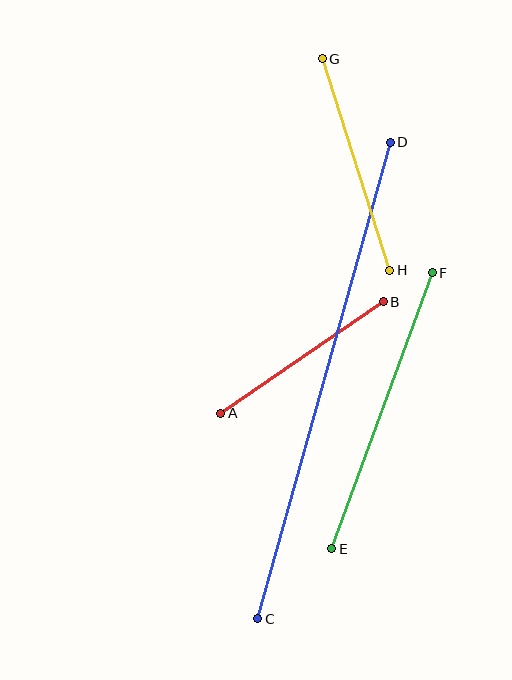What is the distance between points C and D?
The distance is approximately 495 pixels.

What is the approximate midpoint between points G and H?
The midpoint is at approximately (356, 164) pixels.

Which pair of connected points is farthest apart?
Points C and D are farthest apart.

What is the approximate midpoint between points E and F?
The midpoint is at approximately (382, 411) pixels.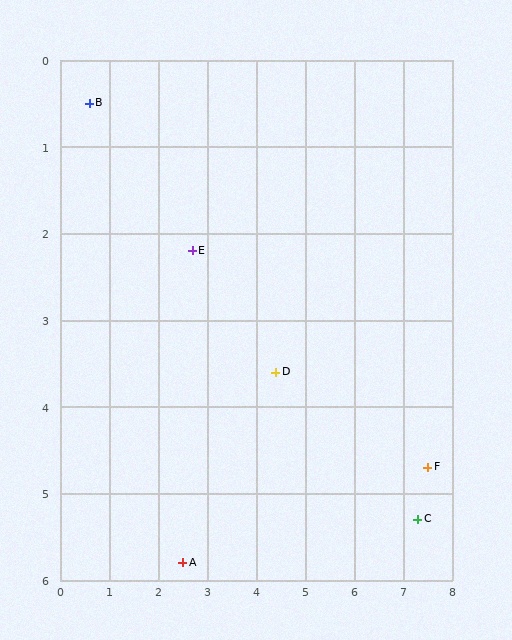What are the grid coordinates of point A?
Point A is at approximately (2.5, 5.8).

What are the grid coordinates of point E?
Point E is at approximately (2.7, 2.2).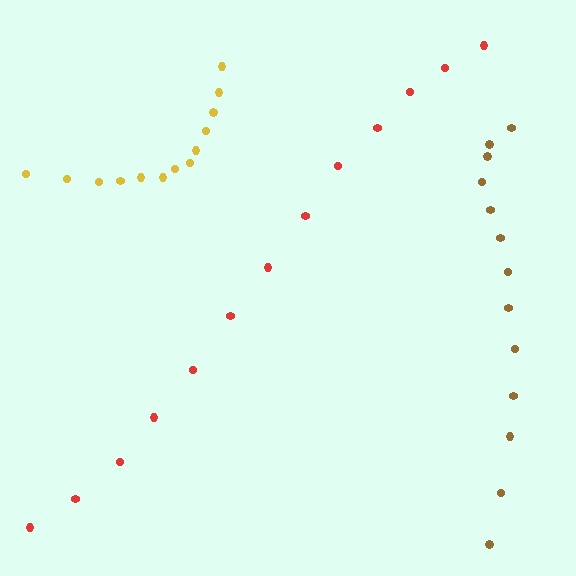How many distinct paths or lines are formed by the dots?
There are 3 distinct paths.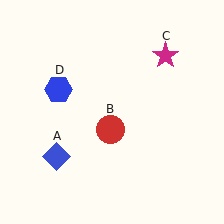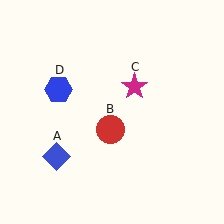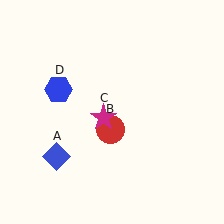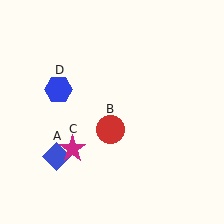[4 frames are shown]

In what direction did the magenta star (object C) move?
The magenta star (object C) moved down and to the left.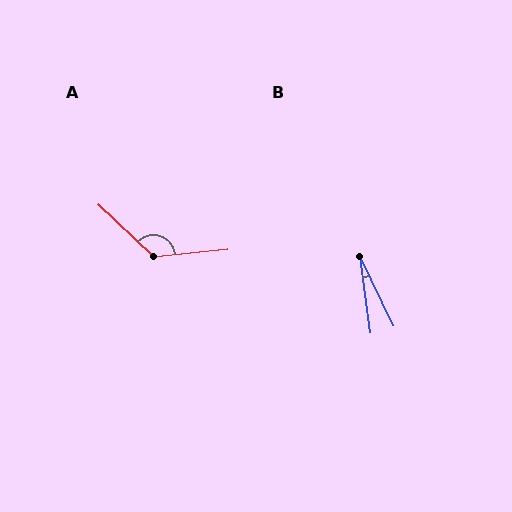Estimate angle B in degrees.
Approximately 18 degrees.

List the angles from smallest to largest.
B (18°), A (131°).